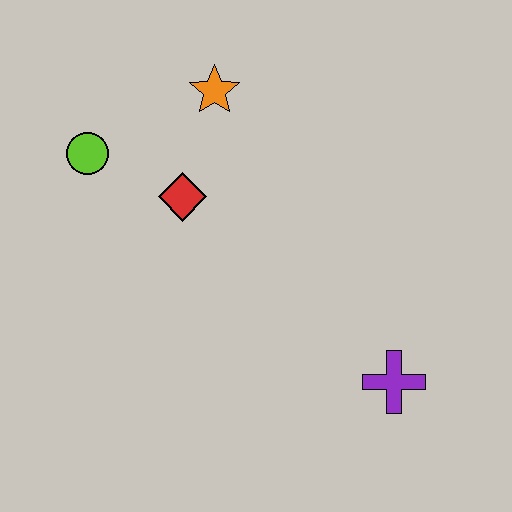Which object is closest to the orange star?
The red diamond is closest to the orange star.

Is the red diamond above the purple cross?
Yes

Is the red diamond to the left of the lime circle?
No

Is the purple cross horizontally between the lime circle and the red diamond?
No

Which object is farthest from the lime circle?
The purple cross is farthest from the lime circle.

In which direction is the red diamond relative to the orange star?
The red diamond is below the orange star.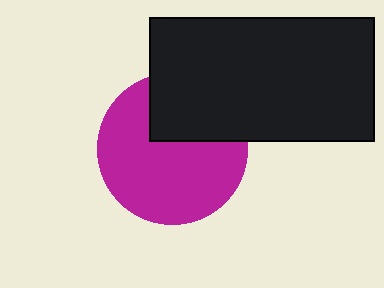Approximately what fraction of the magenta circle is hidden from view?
Roughly 30% of the magenta circle is hidden behind the black rectangle.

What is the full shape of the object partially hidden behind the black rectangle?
The partially hidden object is a magenta circle.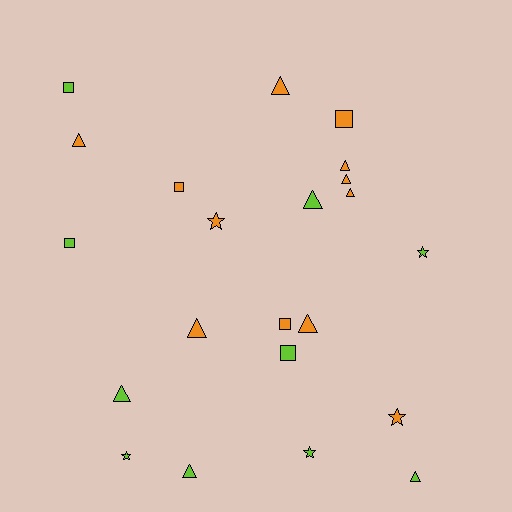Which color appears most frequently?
Orange, with 12 objects.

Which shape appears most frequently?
Triangle, with 11 objects.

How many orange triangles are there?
There are 7 orange triangles.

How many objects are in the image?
There are 22 objects.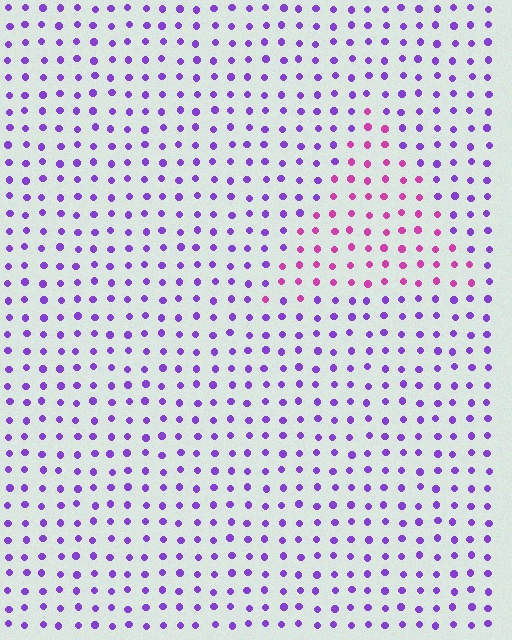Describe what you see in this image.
The image is filled with small purple elements in a uniform arrangement. A triangle-shaped region is visible where the elements are tinted to a slightly different hue, forming a subtle color boundary.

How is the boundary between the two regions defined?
The boundary is defined purely by a slight shift in hue (about 46 degrees). Spacing, size, and orientation are identical on both sides.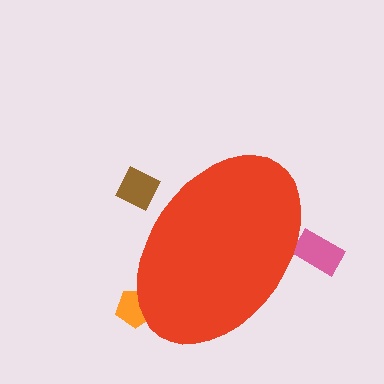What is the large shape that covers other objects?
A red ellipse.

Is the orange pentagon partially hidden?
Yes, the orange pentagon is partially hidden behind the red ellipse.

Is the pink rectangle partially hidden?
Yes, the pink rectangle is partially hidden behind the red ellipse.